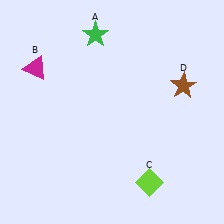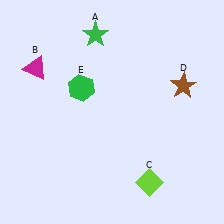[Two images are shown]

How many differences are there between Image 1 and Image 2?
There is 1 difference between the two images.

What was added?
A green hexagon (E) was added in Image 2.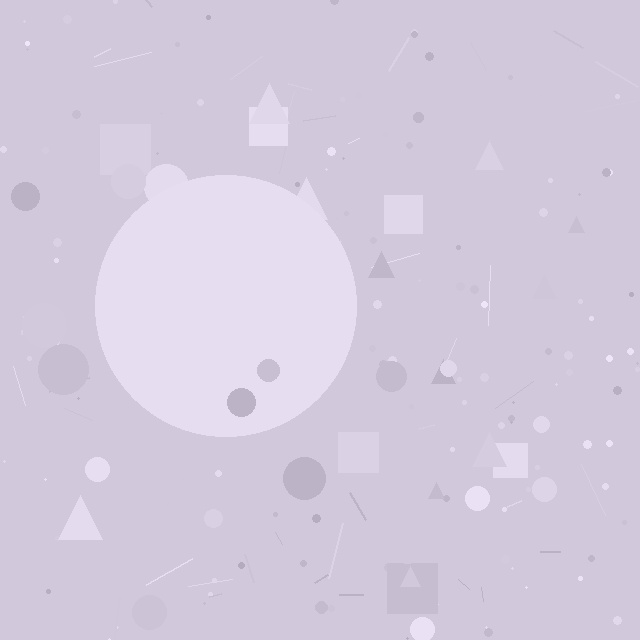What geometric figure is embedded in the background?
A circle is embedded in the background.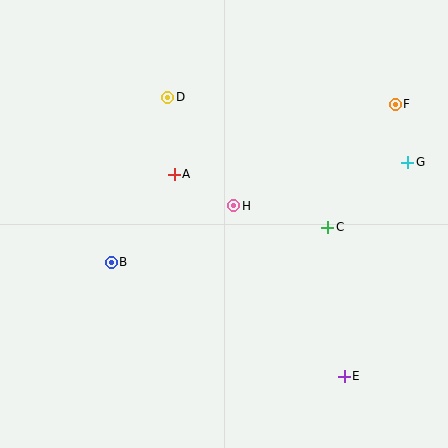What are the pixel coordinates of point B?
Point B is at (111, 262).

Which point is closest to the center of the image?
Point H at (234, 206) is closest to the center.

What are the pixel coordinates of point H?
Point H is at (234, 206).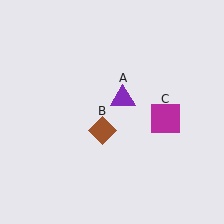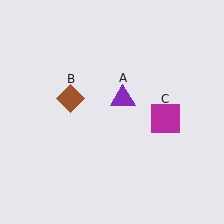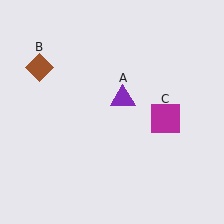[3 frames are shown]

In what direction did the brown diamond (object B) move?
The brown diamond (object B) moved up and to the left.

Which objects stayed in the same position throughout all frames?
Purple triangle (object A) and magenta square (object C) remained stationary.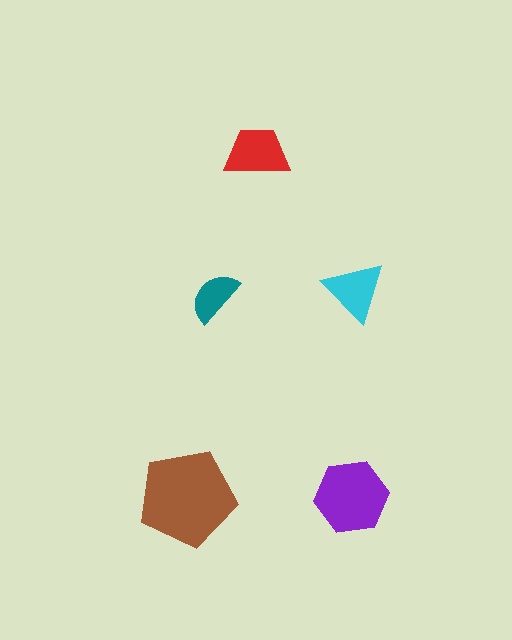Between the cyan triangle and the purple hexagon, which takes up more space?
The purple hexagon.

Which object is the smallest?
The teal semicircle.